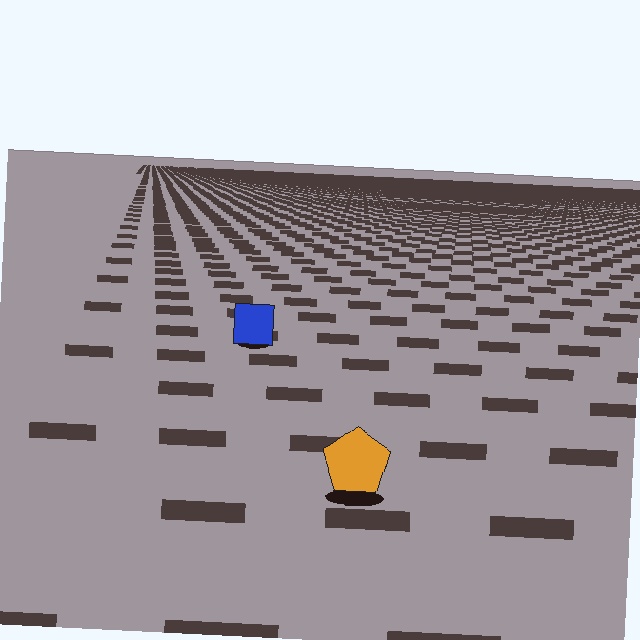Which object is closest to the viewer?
The orange pentagon is closest. The texture marks near it are larger and more spread out.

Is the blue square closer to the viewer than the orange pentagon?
No. The orange pentagon is closer — you can tell from the texture gradient: the ground texture is coarser near it.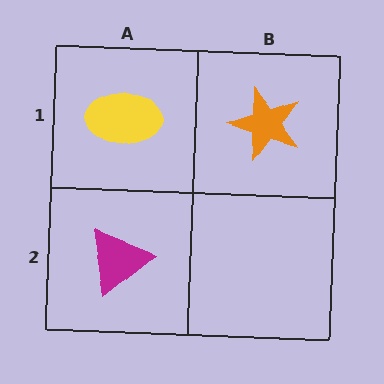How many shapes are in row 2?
1 shape.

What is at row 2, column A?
A magenta triangle.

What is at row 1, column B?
An orange star.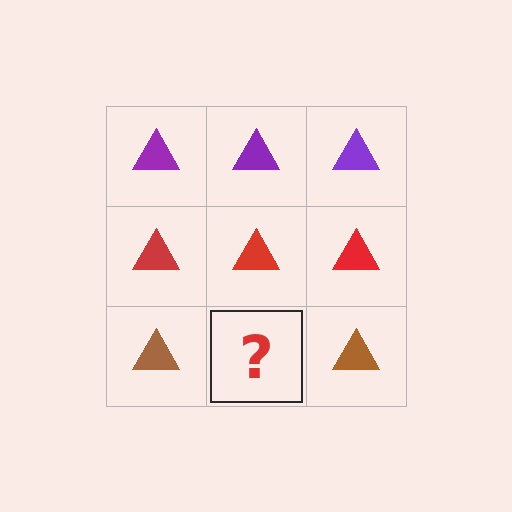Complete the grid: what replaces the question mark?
The question mark should be replaced with a brown triangle.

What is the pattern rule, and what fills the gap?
The rule is that each row has a consistent color. The gap should be filled with a brown triangle.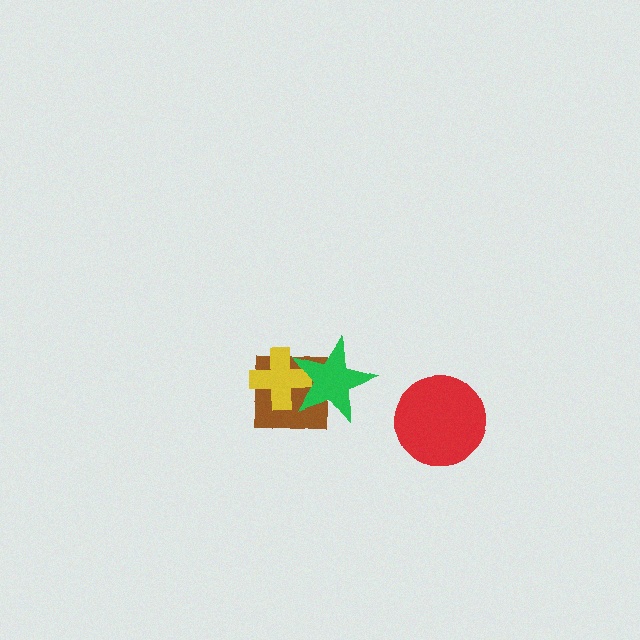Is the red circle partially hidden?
No, no other shape covers it.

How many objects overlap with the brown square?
2 objects overlap with the brown square.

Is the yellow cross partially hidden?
Yes, it is partially covered by another shape.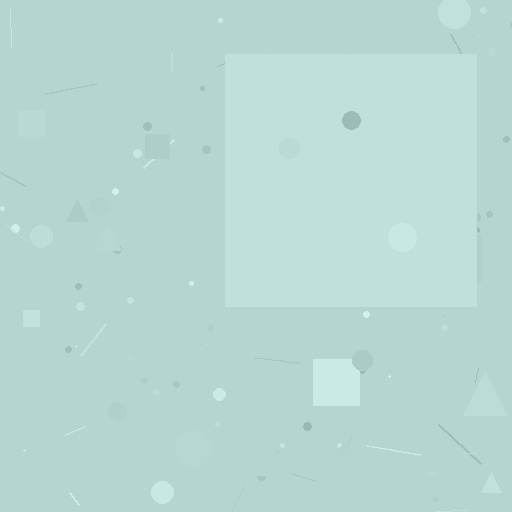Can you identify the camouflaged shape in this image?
The camouflaged shape is a square.